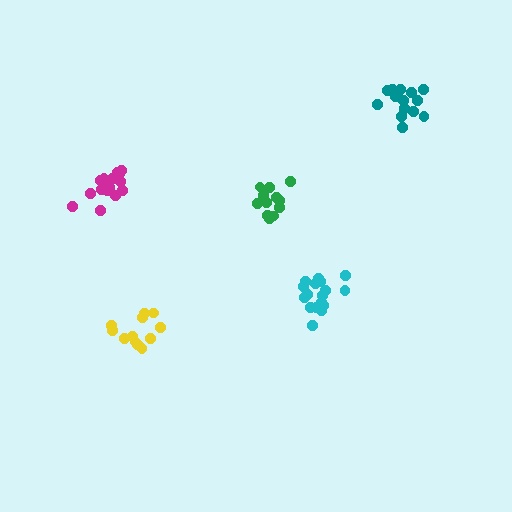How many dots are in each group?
Group 1: 12 dots, Group 2: 14 dots, Group 3: 17 dots, Group 4: 13 dots, Group 5: 17 dots (73 total).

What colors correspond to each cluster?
The clusters are colored: yellow, teal, cyan, green, magenta.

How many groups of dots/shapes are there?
There are 5 groups.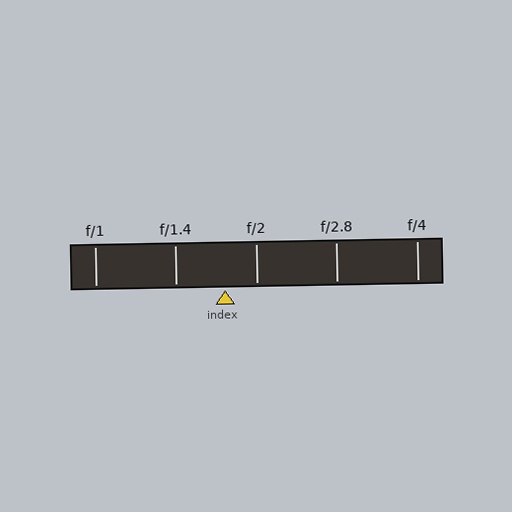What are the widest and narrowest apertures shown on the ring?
The widest aperture shown is f/1 and the narrowest is f/4.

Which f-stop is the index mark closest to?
The index mark is closest to f/2.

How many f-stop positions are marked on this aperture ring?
There are 5 f-stop positions marked.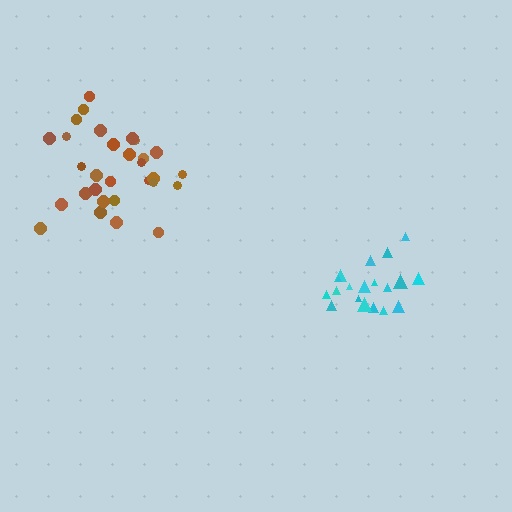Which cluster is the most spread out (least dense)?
Brown.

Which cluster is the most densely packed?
Cyan.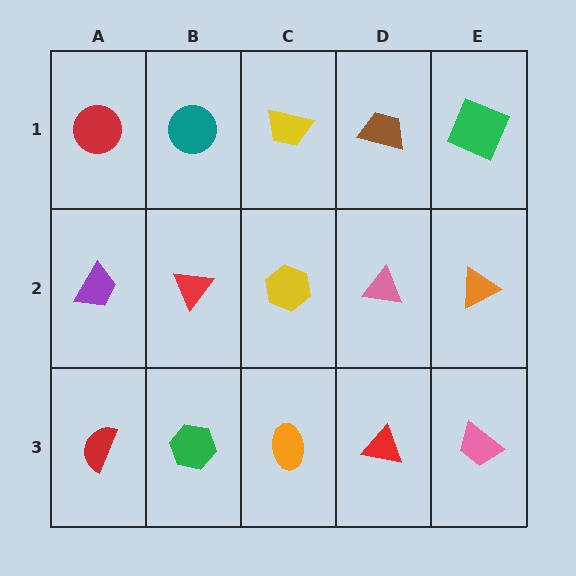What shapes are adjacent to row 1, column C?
A yellow hexagon (row 2, column C), a teal circle (row 1, column B), a brown trapezoid (row 1, column D).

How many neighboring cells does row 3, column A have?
2.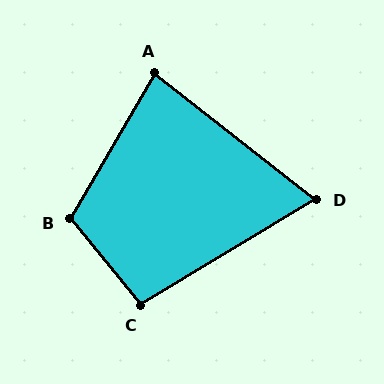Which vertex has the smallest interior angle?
D, at approximately 69 degrees.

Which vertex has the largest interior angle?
B, at approximately 111 degrees.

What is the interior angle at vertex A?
Approximately 82 degrees (acute).